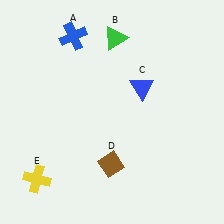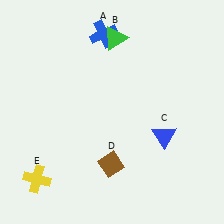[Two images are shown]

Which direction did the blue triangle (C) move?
The blue triangle (C) moved down.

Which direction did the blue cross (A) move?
The blue cross (A) moved right.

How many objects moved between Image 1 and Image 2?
2 objects moved between the two images.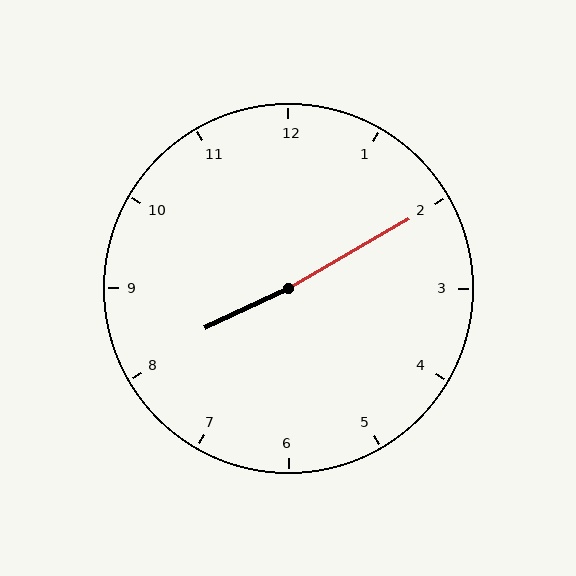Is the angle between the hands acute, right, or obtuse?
It is obtuse.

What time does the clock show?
8:10.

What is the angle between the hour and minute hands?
Approximately 175 degrees.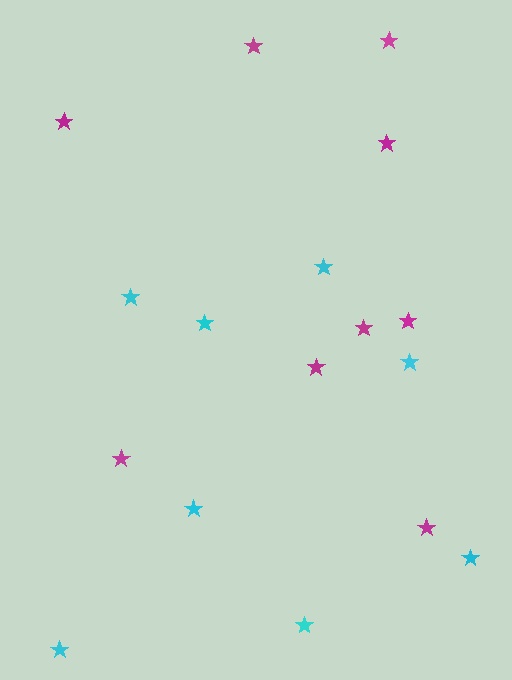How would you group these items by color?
There are 2 groups: one group of magenta stars (9) and one group of cyan stars (8).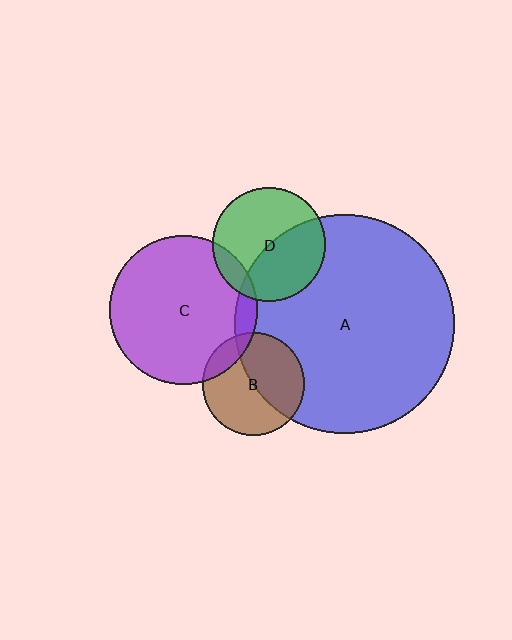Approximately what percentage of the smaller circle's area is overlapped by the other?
Approximately 45%.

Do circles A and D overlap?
Yes.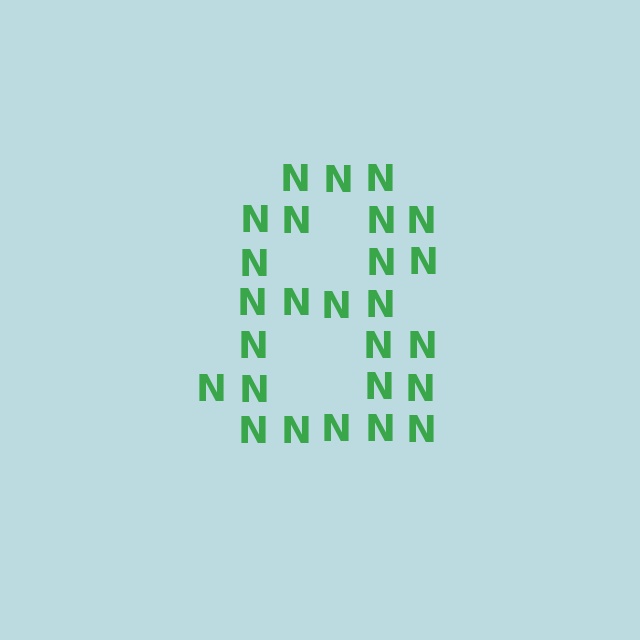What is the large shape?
The large shape is the digit 8.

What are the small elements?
The small elements are letter N's.